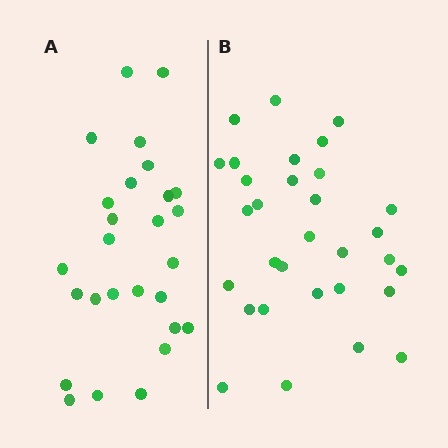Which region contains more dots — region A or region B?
Region B (the right region) has more dots.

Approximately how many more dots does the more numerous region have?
Region B has about 4 more dots than region A.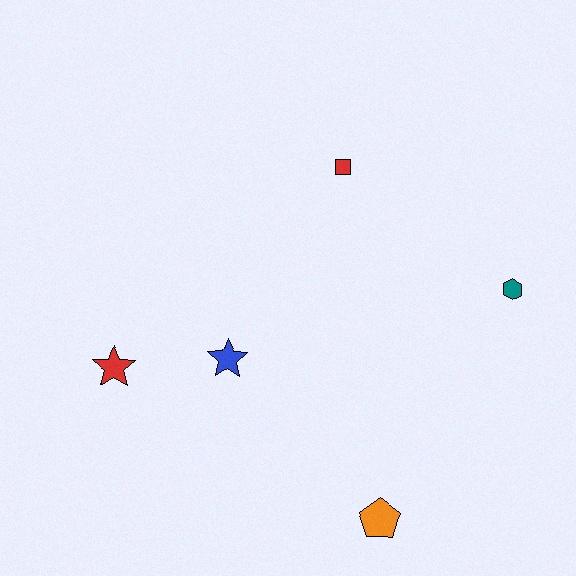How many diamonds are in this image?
There are no diamonds.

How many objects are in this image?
There are 5 objects.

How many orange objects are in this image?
There is 1 orange object.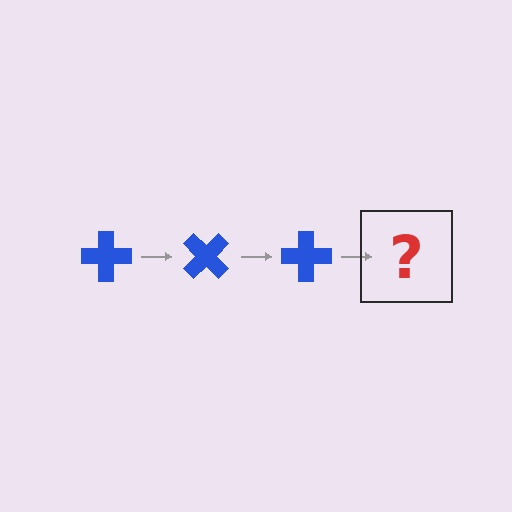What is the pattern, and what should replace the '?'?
The pattern is that the cross rotates 45 degrees each step. The '?' should be a blue cross rotated 135 degrees.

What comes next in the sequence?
The next element should be a blue cross rotated 135 degrees.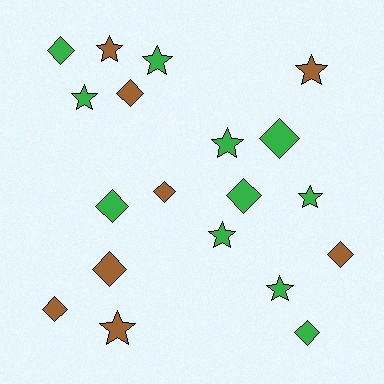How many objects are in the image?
There are 19 objects.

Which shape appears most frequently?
Diamond, with 10 objects.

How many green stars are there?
There are 6 green stars.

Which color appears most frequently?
Green, with 11 objects.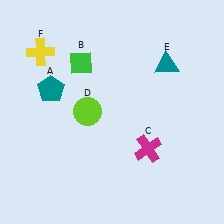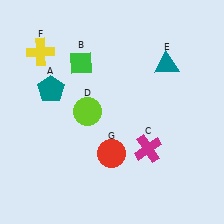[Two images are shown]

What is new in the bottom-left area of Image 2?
A red circle (G) was added in the bottom-left area of Image 2.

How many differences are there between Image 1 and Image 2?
There is 1 difference between the two images.